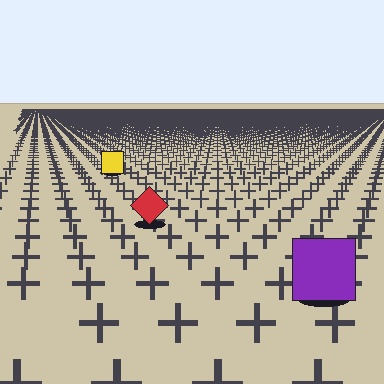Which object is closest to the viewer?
The purple square is closest. The texture marks near it are larger and more spread out.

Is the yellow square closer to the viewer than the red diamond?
No. The red diamond is closer — you can tell from the texture gradient: the ground texture is coarser near it.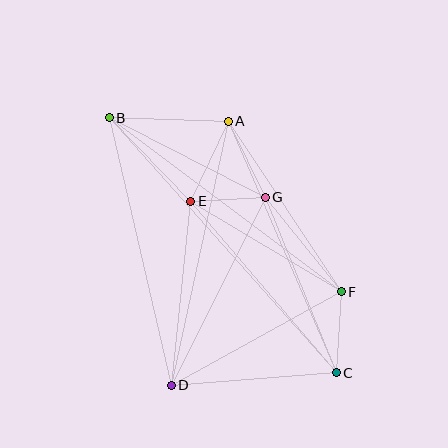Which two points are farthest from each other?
Points B and C are farthest from each other.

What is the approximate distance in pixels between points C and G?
The distance between C and G is approximately 189 pixels.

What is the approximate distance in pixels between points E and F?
The distance between E and F is approximately 176 pixels.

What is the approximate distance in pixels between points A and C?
The distance between A and C is approximately 274 pixels.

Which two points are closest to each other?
Points E and G are closest to each other.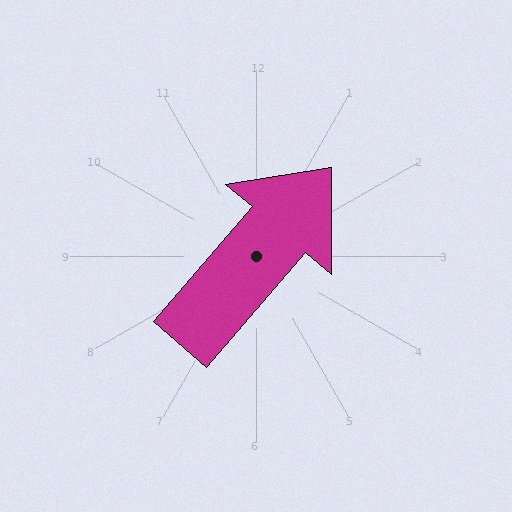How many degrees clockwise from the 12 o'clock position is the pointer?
Approximately 41 degrees.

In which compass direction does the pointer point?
Northeast.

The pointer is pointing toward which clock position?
Roughly 1 o'clock.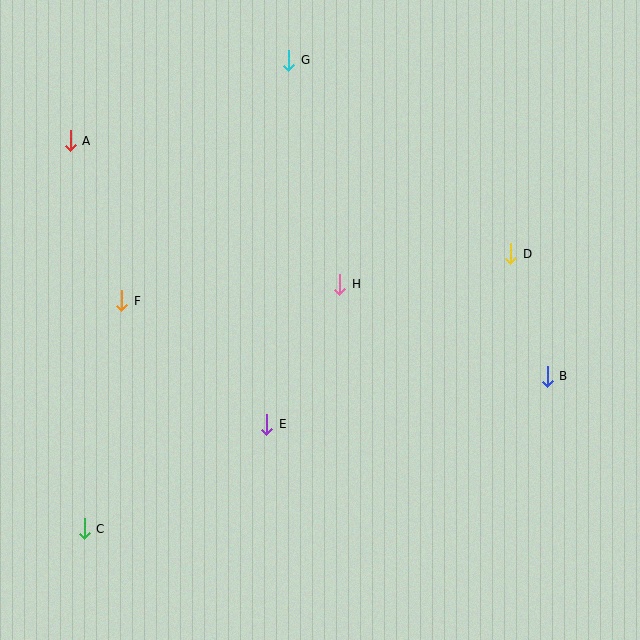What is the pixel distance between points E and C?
The distance between E and C is 210 pixels.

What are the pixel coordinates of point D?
Point D is at (511, 254).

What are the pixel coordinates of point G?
Point G is at (289, 60).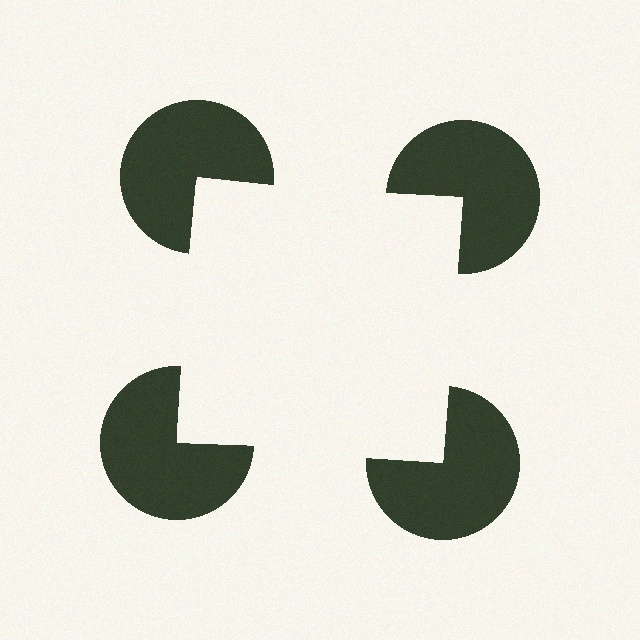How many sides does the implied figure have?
4 sides.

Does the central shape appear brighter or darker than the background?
It typically appears slightly brighter than the background, even though no actual brightness change is drawn.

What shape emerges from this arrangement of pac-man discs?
An illusory square — its edges are inferred from the aligned wedge cuts in the pac-man discs, not physically drawn.